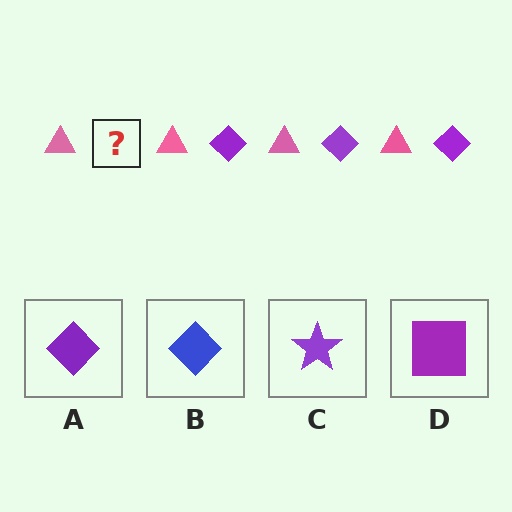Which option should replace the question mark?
Option A.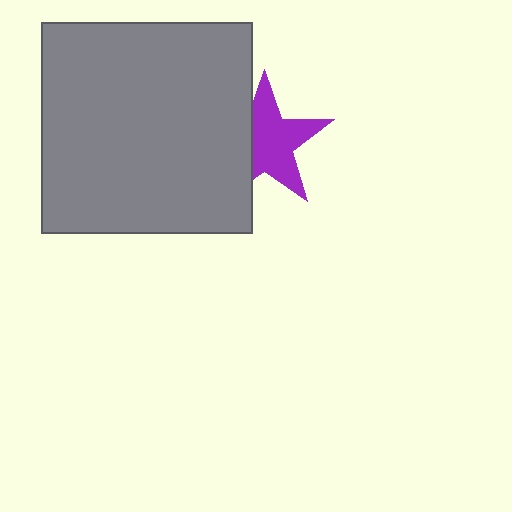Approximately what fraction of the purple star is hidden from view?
Roughly 34% of the purple star is hidden behind the gray square.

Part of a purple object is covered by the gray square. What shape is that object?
It is a star.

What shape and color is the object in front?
The object in front is a gray square.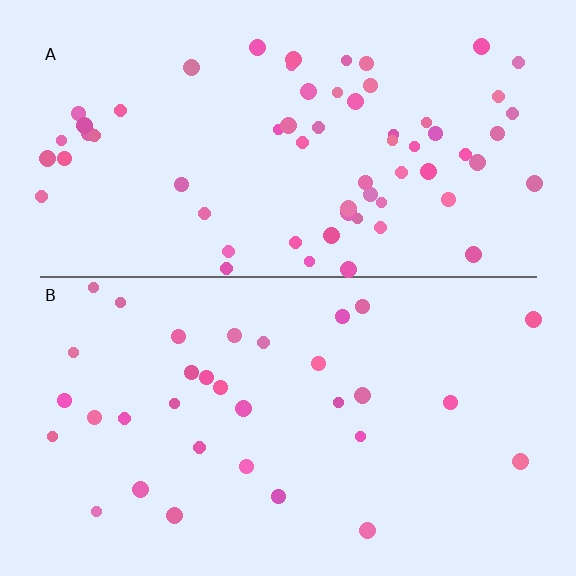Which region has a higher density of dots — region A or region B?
A (the top).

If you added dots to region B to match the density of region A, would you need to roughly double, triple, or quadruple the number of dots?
Approximately double.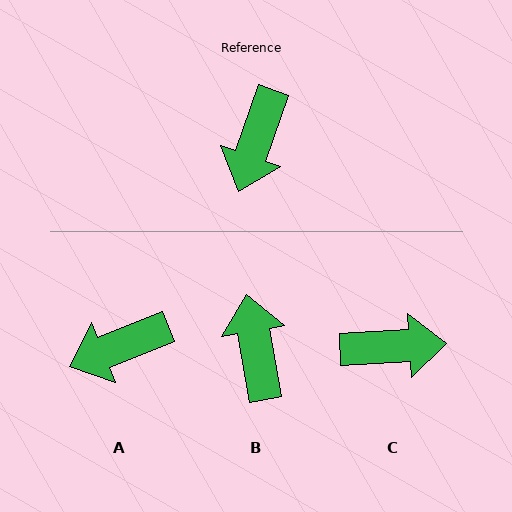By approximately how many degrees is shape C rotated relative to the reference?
Approximately 113 degrees counter-clockwise.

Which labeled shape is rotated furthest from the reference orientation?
B, about 151 degrees away.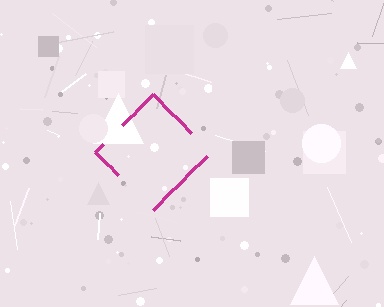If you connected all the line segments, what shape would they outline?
They would outline a diamond.